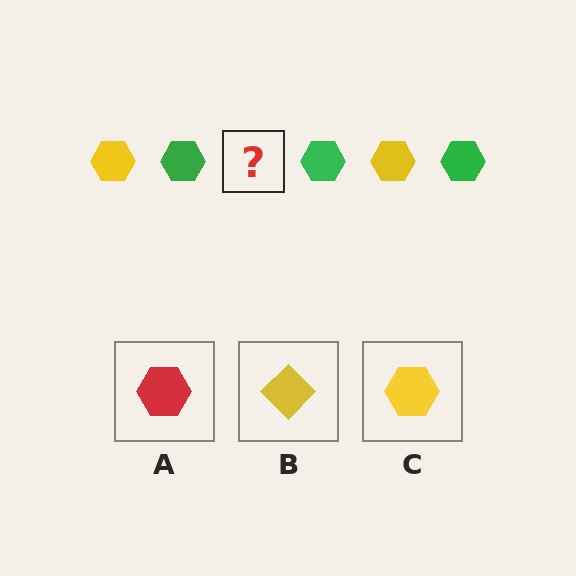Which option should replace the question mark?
Option C.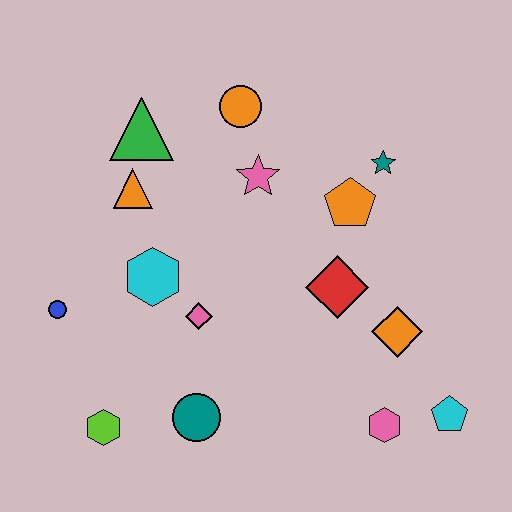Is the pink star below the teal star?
Yes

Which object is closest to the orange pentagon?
The teal star is closest to the orange pentagon.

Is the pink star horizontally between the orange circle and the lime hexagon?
No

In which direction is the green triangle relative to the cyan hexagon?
The green triangle is above the cyan hexagon.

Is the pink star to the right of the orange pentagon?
No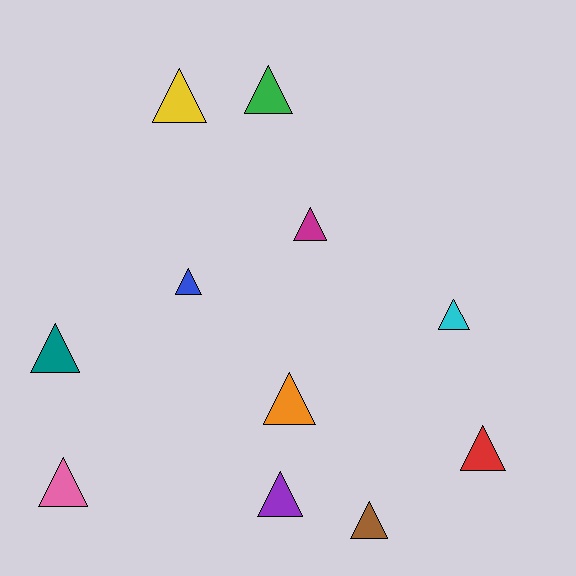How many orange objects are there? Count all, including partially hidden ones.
There is 1 orange object.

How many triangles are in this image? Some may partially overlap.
There are 11 triangles.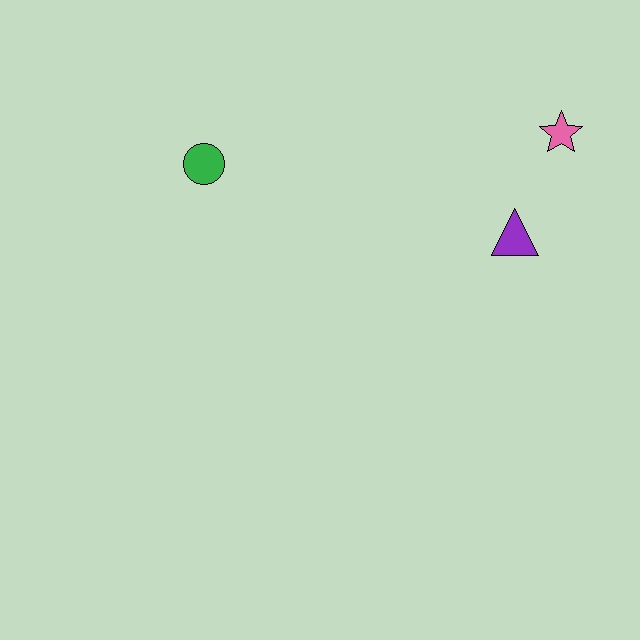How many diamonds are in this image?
There are no diamonds.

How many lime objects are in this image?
There are no lime objects.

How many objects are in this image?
There are 3 objects.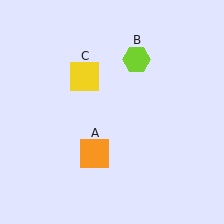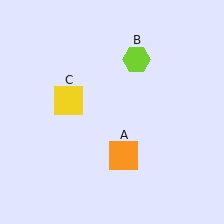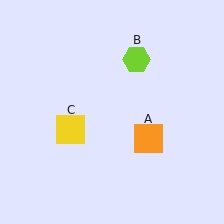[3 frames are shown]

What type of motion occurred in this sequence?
The orange square (object A), yellow square (object C) rotated counterclockwise around the center of the scene.